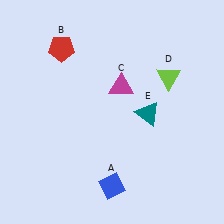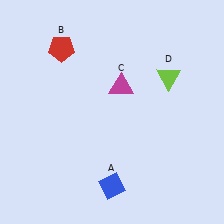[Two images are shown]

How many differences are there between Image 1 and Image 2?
There is 1 difference between the two images.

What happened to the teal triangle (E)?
The teal triangle (E) was removed in Image 2. It was in the bottom-right area of Image 1.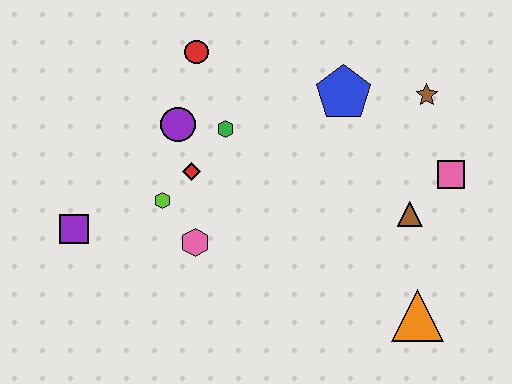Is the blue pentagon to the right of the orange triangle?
No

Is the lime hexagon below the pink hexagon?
No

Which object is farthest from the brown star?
The purple square is farthest from the brown star.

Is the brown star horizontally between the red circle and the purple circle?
No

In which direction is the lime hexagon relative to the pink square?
The lime hexagon is to the left of the pink square.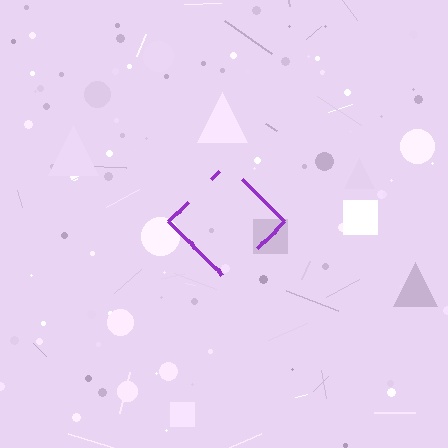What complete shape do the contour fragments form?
The contour fragments form a diamond.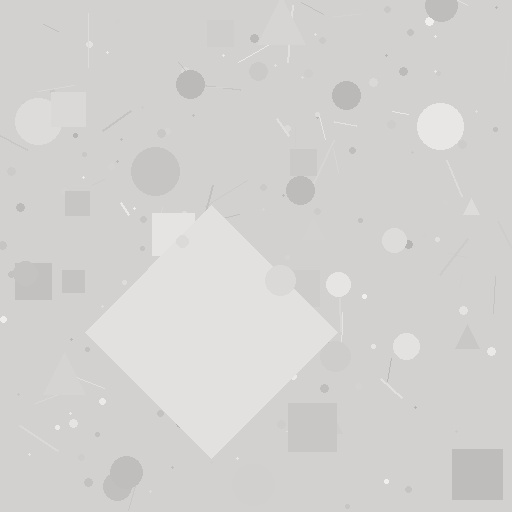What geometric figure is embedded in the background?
A diamond is embedded in the background.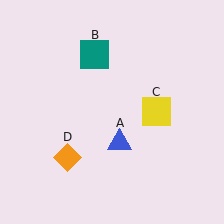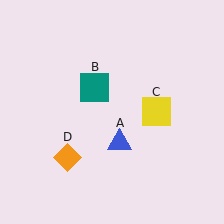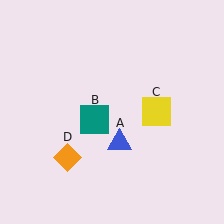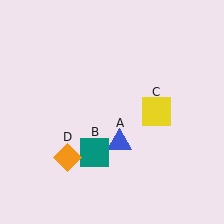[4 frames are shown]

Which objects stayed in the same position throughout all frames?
Blue triangle (object A) and yellow square (object C) and orange diamond (object D) remained stationary.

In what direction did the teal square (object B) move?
The teal square (object B) moved down.